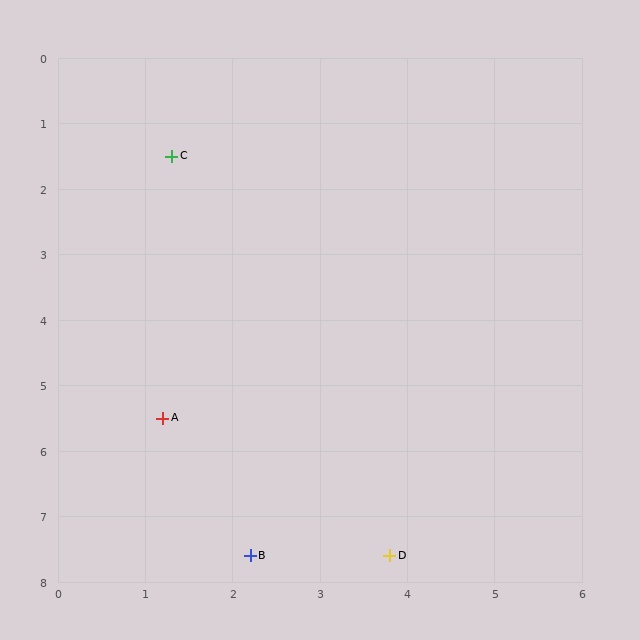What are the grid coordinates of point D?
Point D is at approximately (3.8, 7.6).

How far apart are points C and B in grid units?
Points C and B are about 6.2 grid units apart.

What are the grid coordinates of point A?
Point A is at approximately (1.2, 5.5).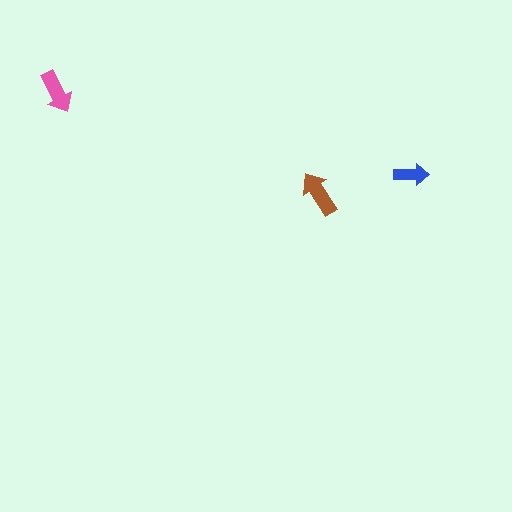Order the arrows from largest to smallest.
the brown one, the pink one, the blue one.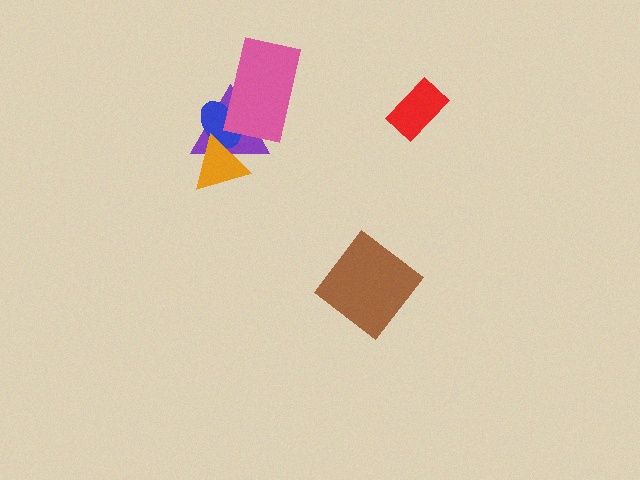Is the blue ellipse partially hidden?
Yes, it is partially covered by another shape.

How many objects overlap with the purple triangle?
3 objects overlap with the purple triangle.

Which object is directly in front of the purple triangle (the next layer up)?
The blue ellipse is directly in front of the purple triangle.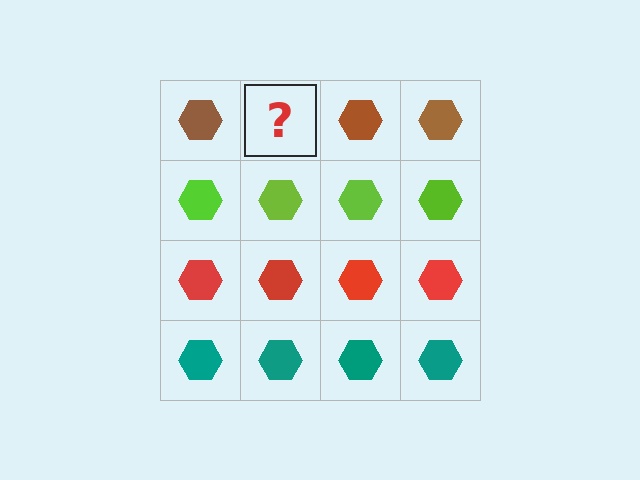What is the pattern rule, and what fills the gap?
The rule is that each row has a consistent color. The gap should be filled with a brown hexagon.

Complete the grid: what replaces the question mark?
The question mark should be replaced with a brown hexagon.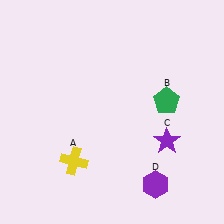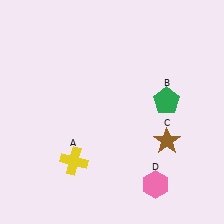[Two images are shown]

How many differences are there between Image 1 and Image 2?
There are 2 differences between the two images.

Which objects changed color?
C changed from purple to brown. D changed from purple to pink.